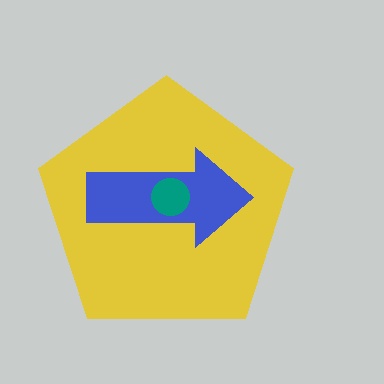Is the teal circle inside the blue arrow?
Yes.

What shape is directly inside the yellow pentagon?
The blue arrow.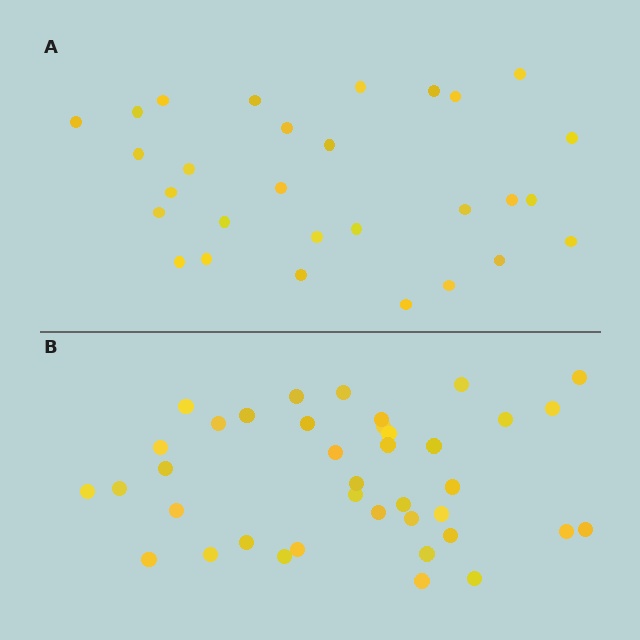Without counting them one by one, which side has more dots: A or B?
Region B (the bottom region) has more dots.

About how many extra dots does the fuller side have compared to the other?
Region B has roughly 10 or so more dots than region A.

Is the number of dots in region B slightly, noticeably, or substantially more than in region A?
Region B has noticeably more, but not dramatically so. The ratio is roughly 1.3 to 1.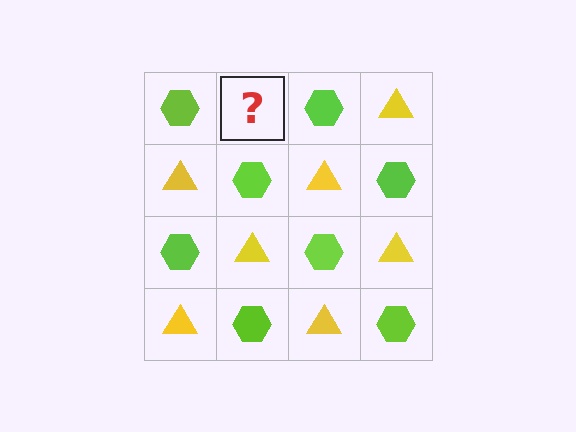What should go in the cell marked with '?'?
The missing cell should contain a yellow triangle.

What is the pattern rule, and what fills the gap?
The rule is that it alternates lime hexagon and yellow triangle in a checkerboard pattern. The gap should be filled with a yellow triangle.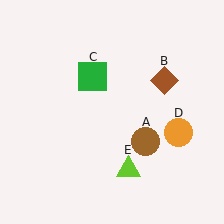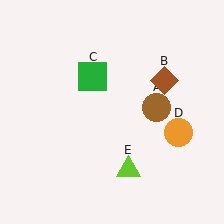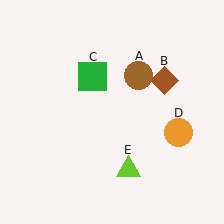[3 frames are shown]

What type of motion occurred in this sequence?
The brown circle (object A) rotated counterclockwise around the center of the scene.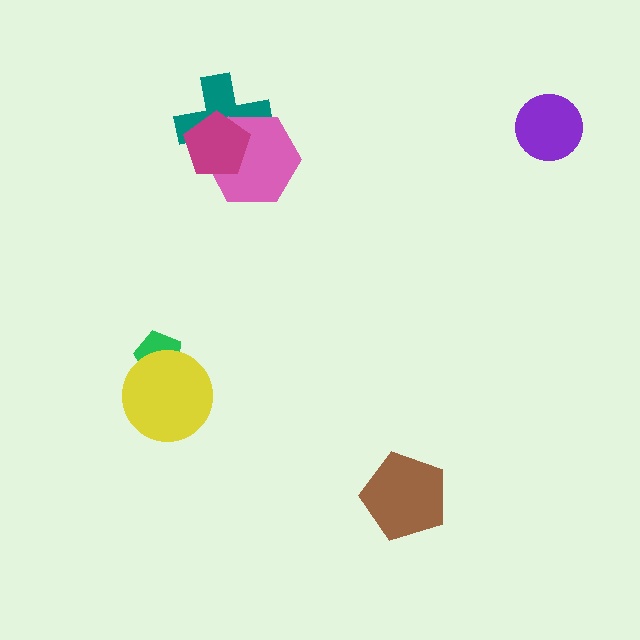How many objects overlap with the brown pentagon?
0 objects overlap with the brown pentagon.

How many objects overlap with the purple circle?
0 objects overlap with the purple circle.